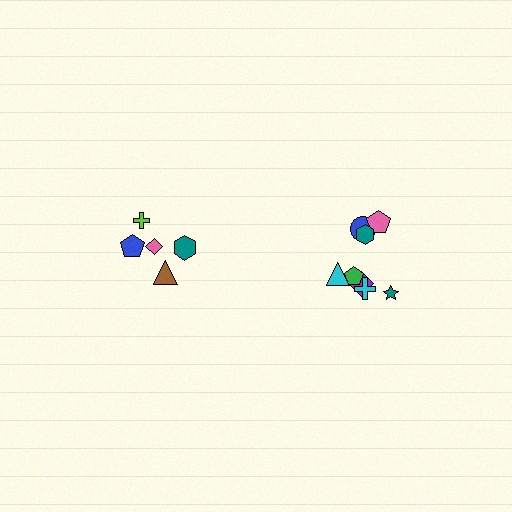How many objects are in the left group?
There are 5 objects.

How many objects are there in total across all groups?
There are 13 objects.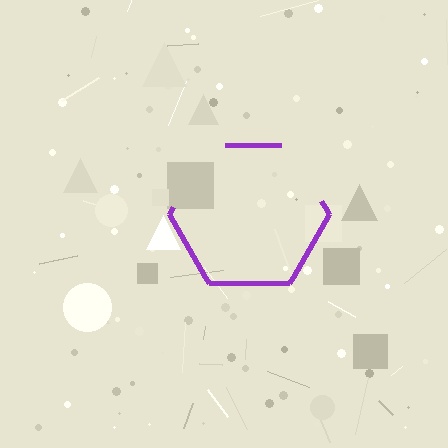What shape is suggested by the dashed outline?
The dashed outline suggests a hexagon.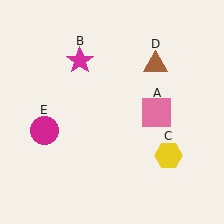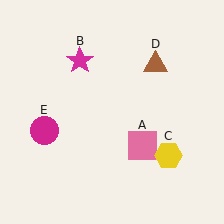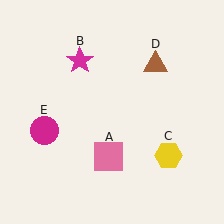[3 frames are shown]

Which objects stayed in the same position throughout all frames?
Magenta star (object B) and yellow hexagon (object C) and brown triangle (object D) and magenta circle (object E) remained stationary.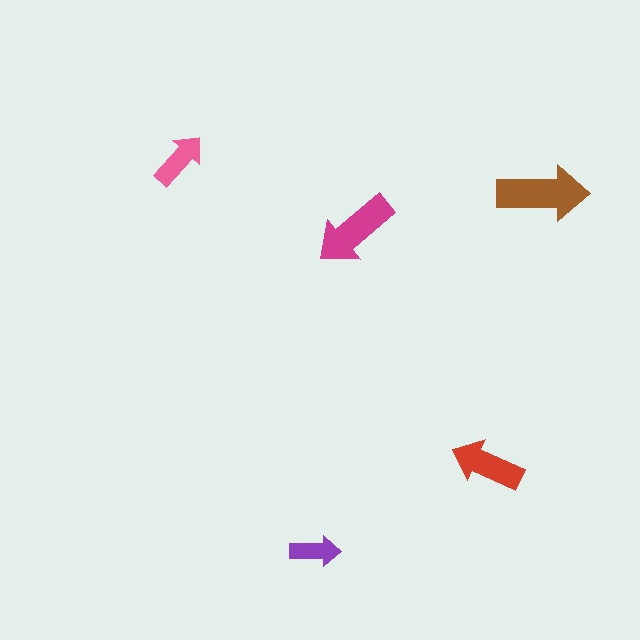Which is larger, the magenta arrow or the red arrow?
The magenta one.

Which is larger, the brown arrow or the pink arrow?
The brown one.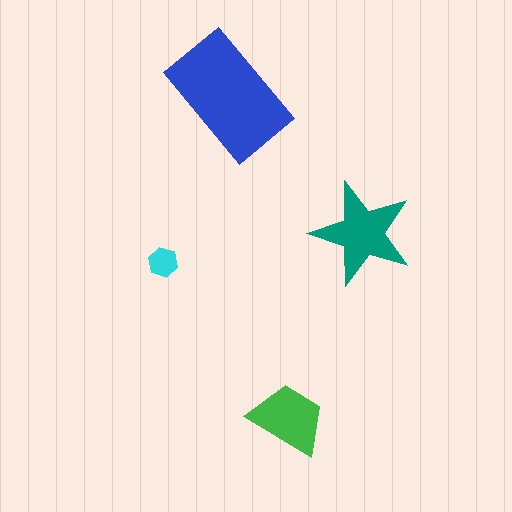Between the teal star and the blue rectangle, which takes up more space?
The blue rectangle.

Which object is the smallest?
The cyan hexagon.